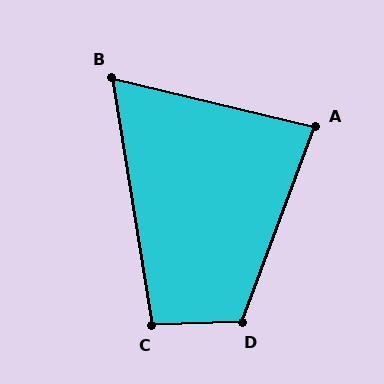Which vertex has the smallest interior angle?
B, at approximately 67 degrees.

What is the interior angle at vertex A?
Approximately 83 degrees (acute).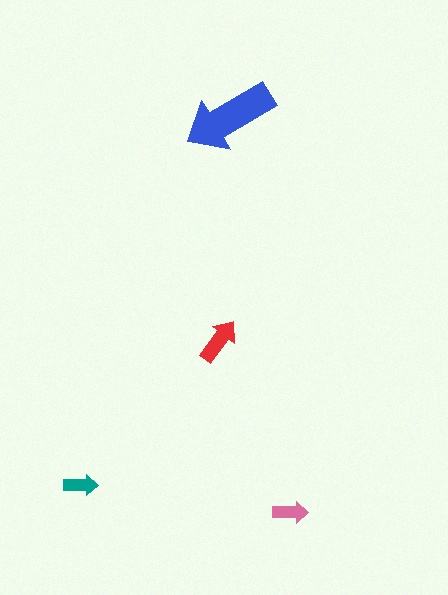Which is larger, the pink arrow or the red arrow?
The red one.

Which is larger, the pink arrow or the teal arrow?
The pink one.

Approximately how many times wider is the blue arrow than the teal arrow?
About 2.5 times wider.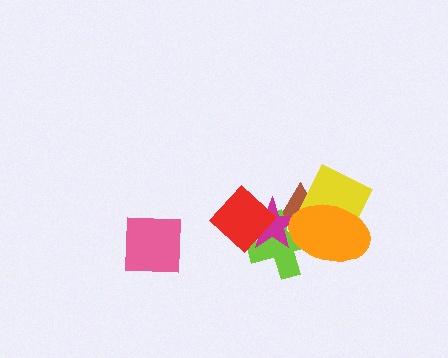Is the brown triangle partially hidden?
Yes, it is partially covered by another shape.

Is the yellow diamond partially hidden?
Yes, it is partially covered by another shape.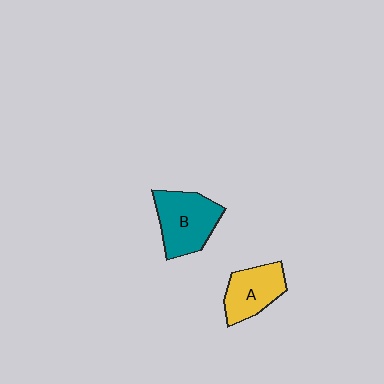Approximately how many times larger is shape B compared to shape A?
Approximately 1.3 times.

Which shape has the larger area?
Shape B (teal).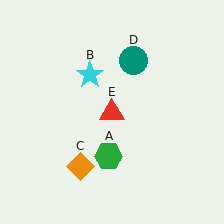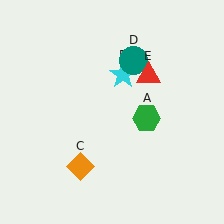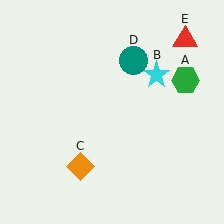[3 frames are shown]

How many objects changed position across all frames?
3 objects changed position: green hexagon (object A), cyan star (object B), red triangle (object E).